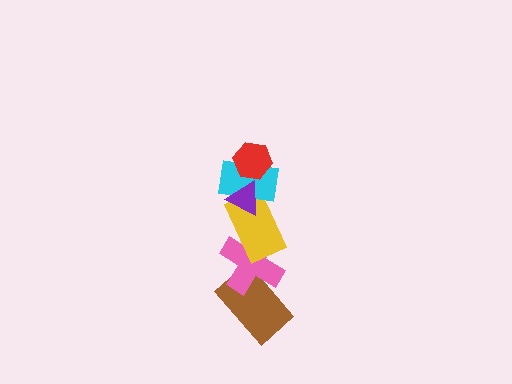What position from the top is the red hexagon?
The red hexagon is 1st from the top.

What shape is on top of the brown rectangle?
The pink cross is on top of the brown rectangle.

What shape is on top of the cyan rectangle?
The purple triangle is on top of the cyan rectangle.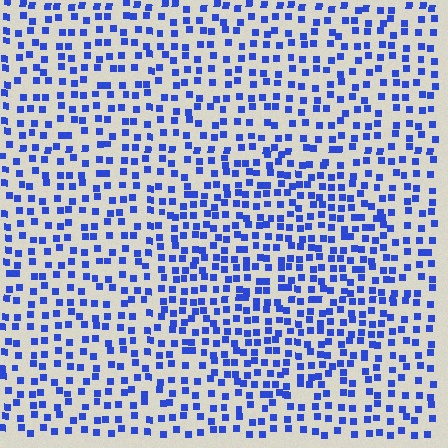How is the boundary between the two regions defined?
The boundary is defined by a change in element density (approximately 1.5x ratio). All elements are the same color, size, and shape.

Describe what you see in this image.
The image contains small blue elements arranged at two different densities. A circle-shaped region is visible where the elements are more densely packed than the surrounding area.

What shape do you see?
I see a circle.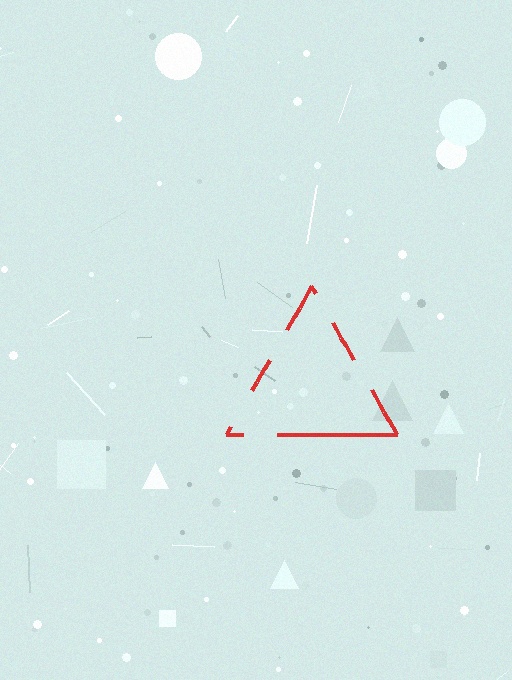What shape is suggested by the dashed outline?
The dashed outline suggests a triangle.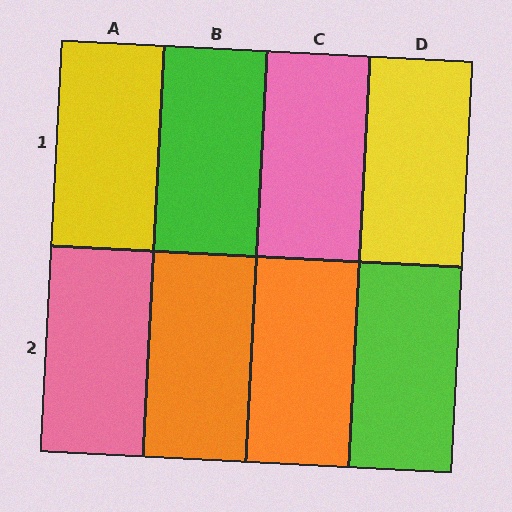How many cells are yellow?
2 cells are yellow.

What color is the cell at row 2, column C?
Orange.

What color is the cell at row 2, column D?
Lime.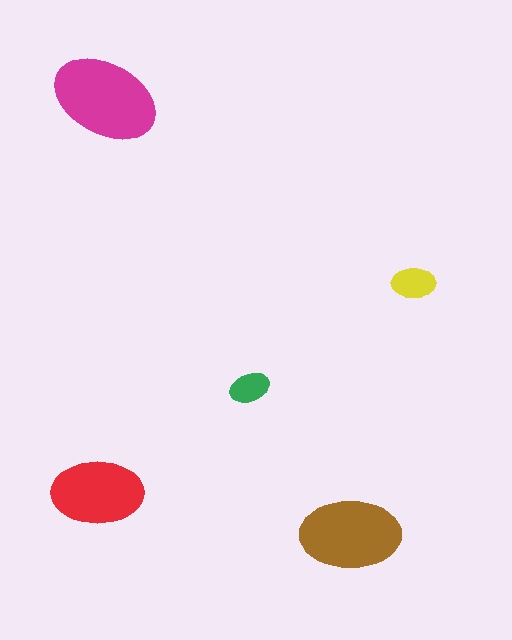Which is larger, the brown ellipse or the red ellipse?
The brown one.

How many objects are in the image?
There are 5 objects in the image.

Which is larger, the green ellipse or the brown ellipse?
The brown one.